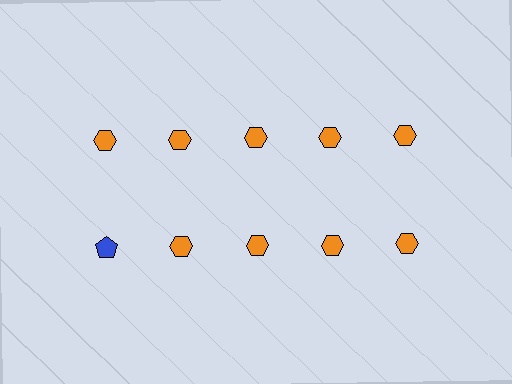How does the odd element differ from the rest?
It differs in both color (blue instead of orange) and shape (pentagon instead of hexagon).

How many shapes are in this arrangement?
There are 10 shapes arranged in a grid pattern.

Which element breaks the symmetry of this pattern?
The blue pentagon in the second row, leftmost column breaks the symmetry. All other shapes are orange hexagons.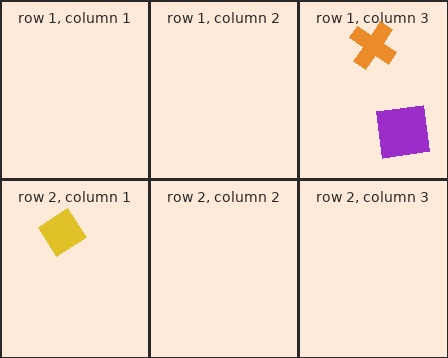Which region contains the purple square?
The row 1, column 3 region.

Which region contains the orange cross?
The row 1, column 3 region.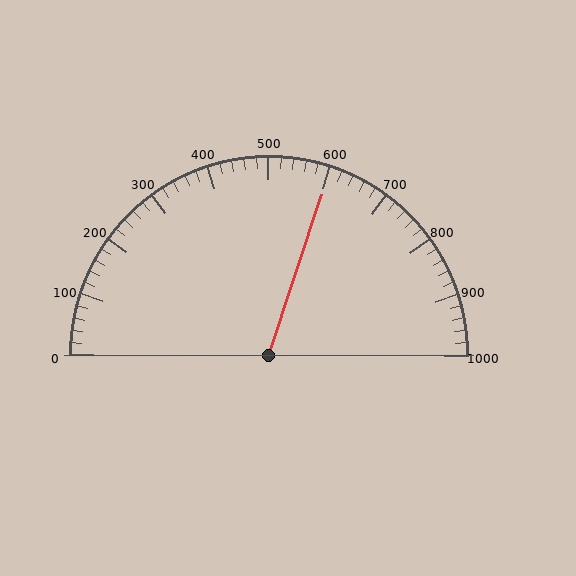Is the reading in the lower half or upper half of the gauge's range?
The reading is in the upper half of the range (0 to 1000).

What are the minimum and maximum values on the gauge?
The gauge ranges from 0 to 1000.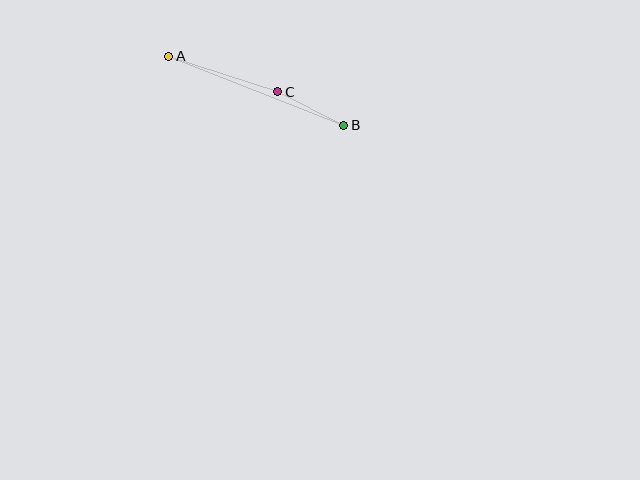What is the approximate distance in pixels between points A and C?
The distance between A and C is approximately 115 pixels.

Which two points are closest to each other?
Points B and C are closest to each other.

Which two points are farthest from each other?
Points A and B are farthest from each other.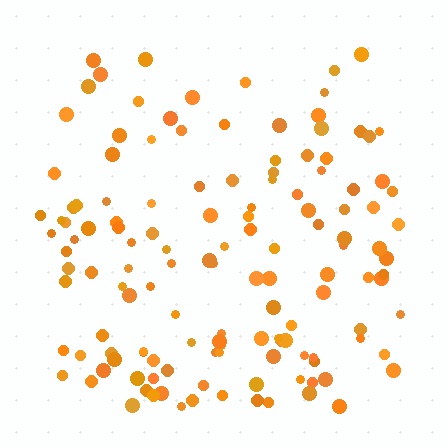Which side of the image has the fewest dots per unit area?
The top.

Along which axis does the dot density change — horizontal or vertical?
Vertical.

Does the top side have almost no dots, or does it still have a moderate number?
Still a moderate number, just noticeably fewer than the bottom.